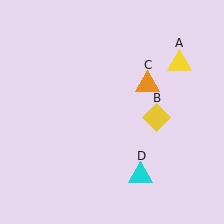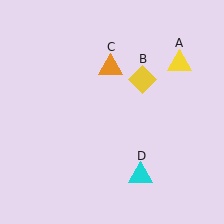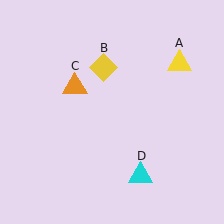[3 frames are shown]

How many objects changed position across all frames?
2 objects changed position: yellow diamond (object B), orange triangle (object C).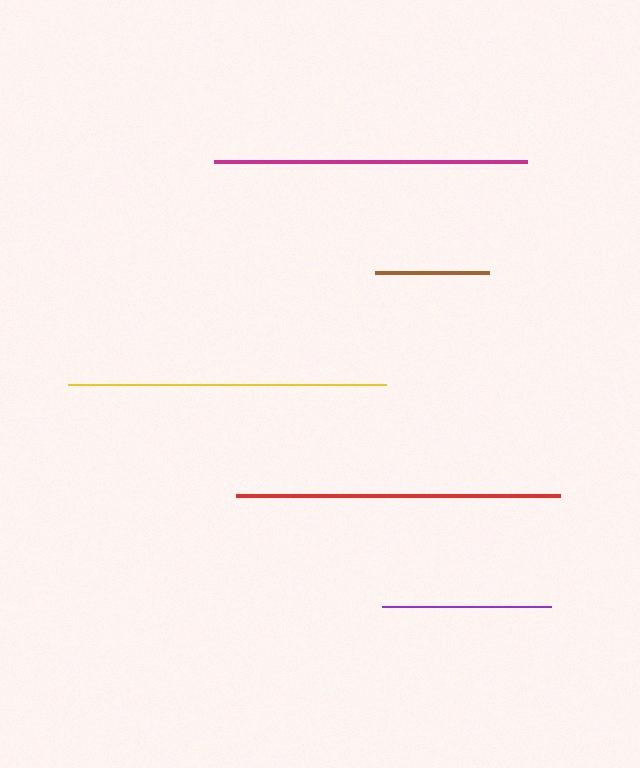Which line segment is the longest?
The red line is the longest at approximately 324 pixels.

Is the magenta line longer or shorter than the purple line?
The magenta line is longer than the purple line.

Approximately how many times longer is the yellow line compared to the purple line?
The yellow line is approximately 1.9 times the length of the purple line.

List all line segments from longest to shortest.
From longest to shortest: red, yellow, magenta, purple, brown.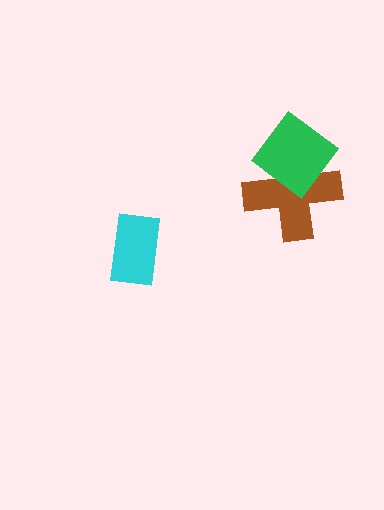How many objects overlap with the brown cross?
1 object overlaps with the brown cross.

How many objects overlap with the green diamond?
1 object overlaps with the green diamond.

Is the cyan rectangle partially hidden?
No, no other shape covers it.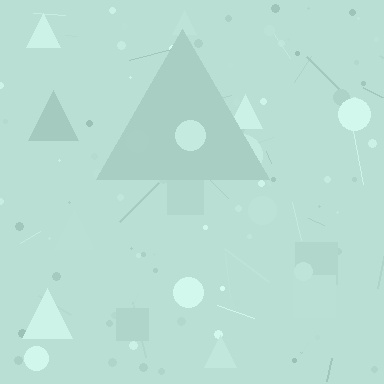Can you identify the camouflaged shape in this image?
The camouflaged shape is a triangle.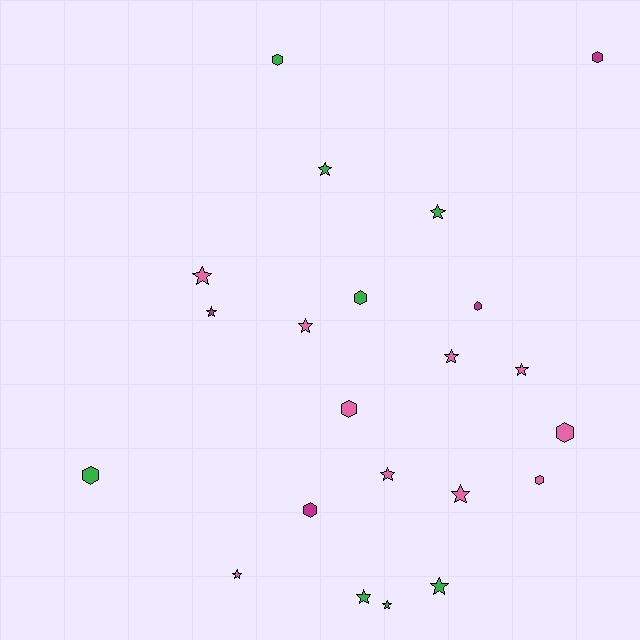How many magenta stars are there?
There is 1 magenta star.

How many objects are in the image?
There are 22 objects.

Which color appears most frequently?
Pink, with 10 objects.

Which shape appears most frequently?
Star, with 13 objects.